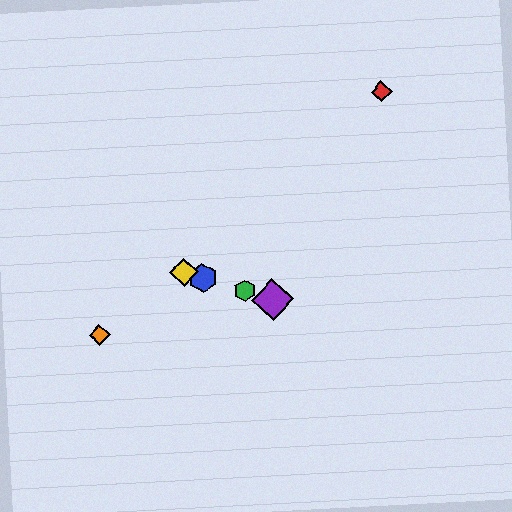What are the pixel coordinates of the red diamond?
The red diamond is at (381, 91).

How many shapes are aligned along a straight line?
4 shapes (the blue hexagon, the green hexagon, the yellow diamond, the purple diamond) are aligned along a straight line.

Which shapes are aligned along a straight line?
The blue hexagon, the green hexagon, the yellow diamond, the purple diamond are aligned along a straight line.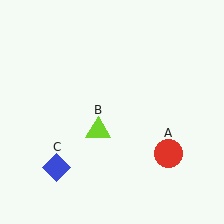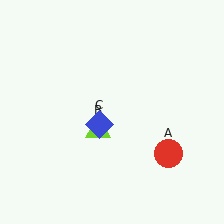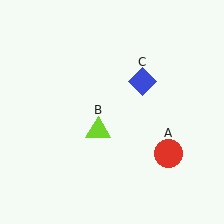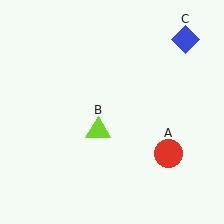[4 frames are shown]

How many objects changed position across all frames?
1 object changed position: blue diamond (object C).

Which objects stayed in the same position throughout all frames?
Red circle (object A) and lime triangle (object B) remained stationary.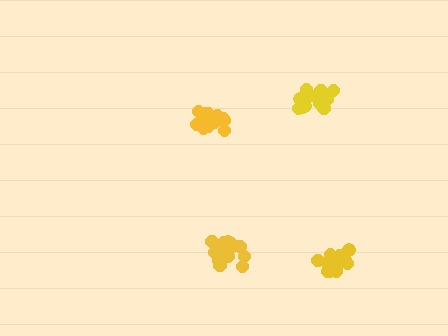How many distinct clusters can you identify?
There are 4 distinct clusters.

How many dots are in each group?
Group 1: 17 dots, Group 2: 15 dots, Group 3: 14 dots, Group 4: 15 dots (61 total).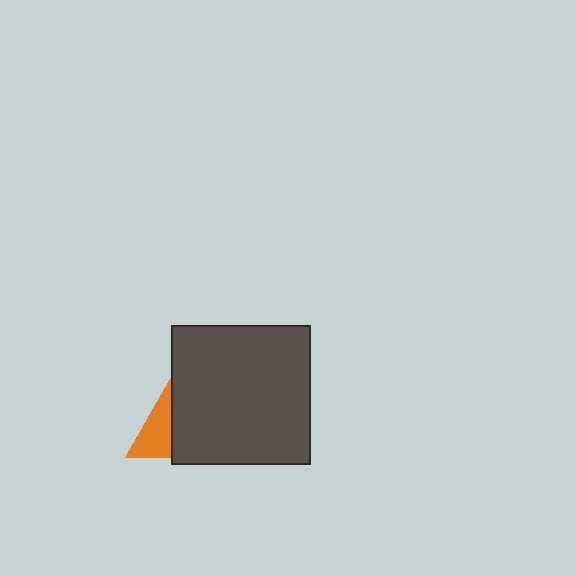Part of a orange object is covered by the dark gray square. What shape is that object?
It is a triangle.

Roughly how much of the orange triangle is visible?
A small part of it is visible (roughly 34%).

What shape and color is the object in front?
The object in front is a dark gray square.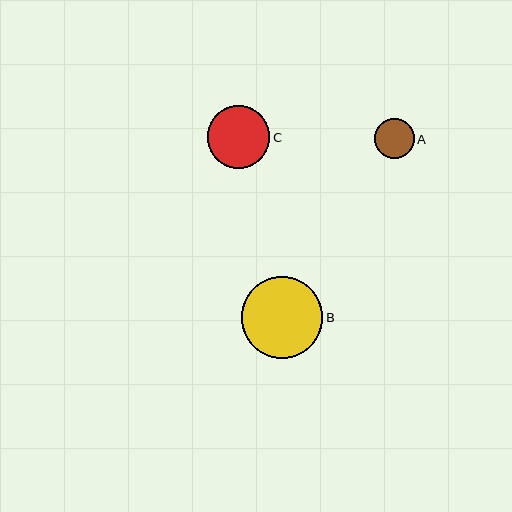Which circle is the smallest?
Circle A is the smallest with a size of approximately 40 pixels.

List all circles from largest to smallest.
From largest to smallest: B, C, A.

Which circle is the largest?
Circle B is the largest with a size of approximately 81 pixels.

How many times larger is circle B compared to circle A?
Circle B is approximately 2.0 times the size of circle A.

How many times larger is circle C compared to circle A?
Circle C is approximately 1.6 times the size of circle A.